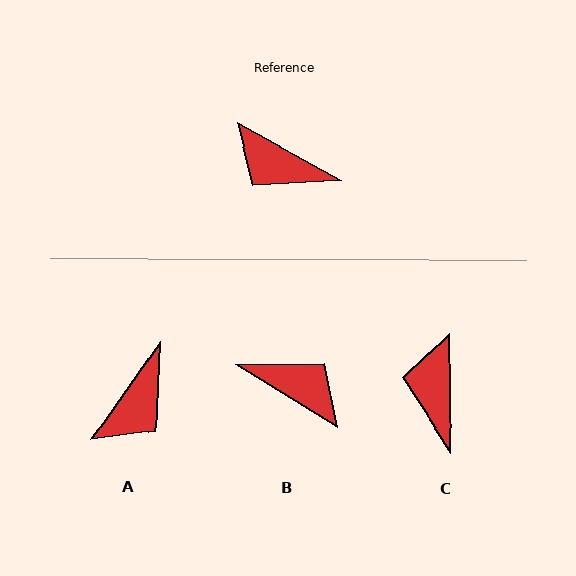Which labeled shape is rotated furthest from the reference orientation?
B, about 177 degrees away.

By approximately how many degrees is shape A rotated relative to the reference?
Approximately 84 degrees counter-clockwise.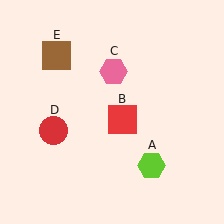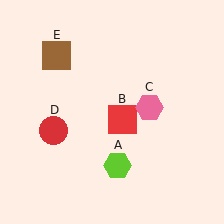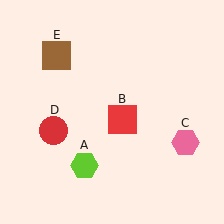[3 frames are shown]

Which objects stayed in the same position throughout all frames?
Red square (object B) and red circle (object D) and brown square (object E) remained stationary.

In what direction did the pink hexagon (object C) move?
The pink hexagon (object C) moved down and to the right.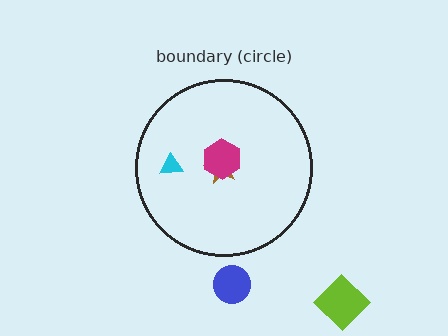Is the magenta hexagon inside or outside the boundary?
Inside.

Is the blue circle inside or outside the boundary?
Outside.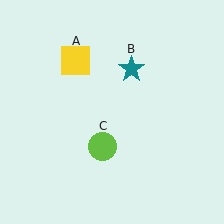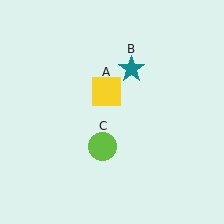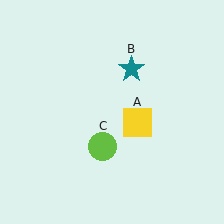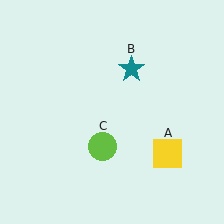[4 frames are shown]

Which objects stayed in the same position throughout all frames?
Teal star (object B) and lime circle (object C) remained stationary.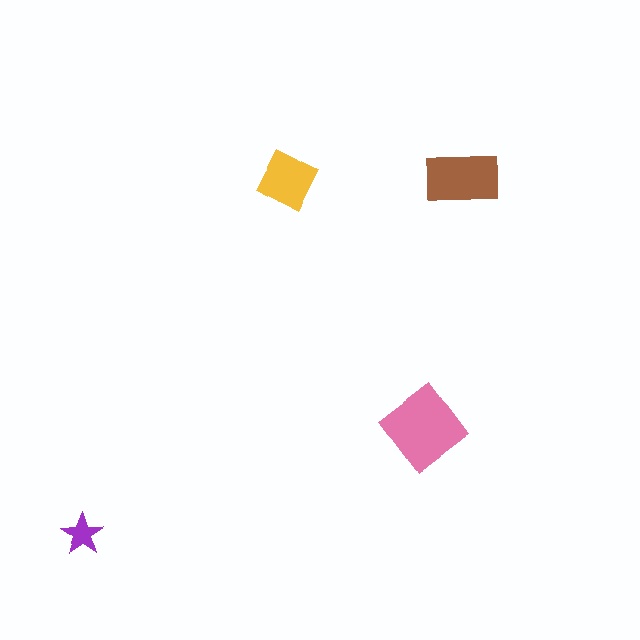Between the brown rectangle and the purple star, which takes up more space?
The brown rectangle.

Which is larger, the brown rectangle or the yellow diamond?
The brown rectangle.